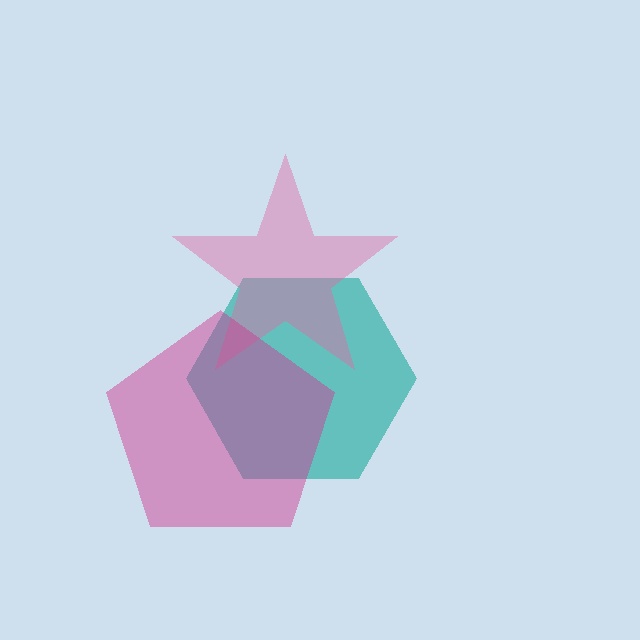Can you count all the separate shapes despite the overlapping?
Yes, there are 3 separate shapes.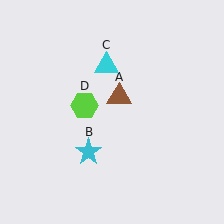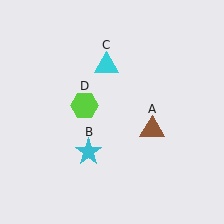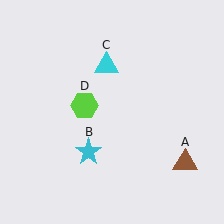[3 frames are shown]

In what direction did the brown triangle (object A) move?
The brown triangle (object A) moved down and to the right.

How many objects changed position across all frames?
1 object changed position: brown triangle (object A).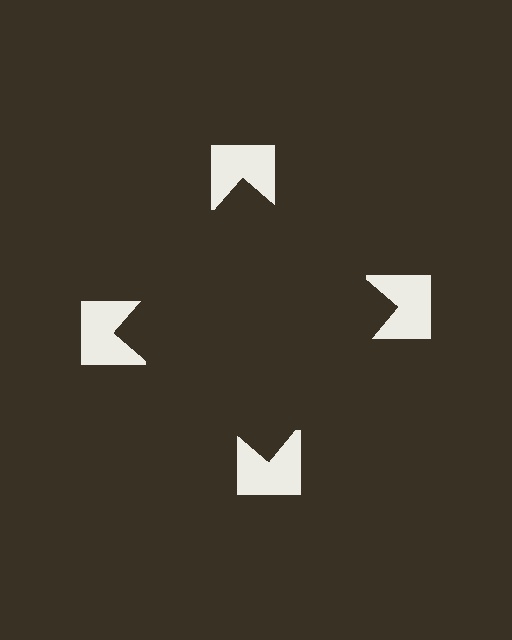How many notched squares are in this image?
There are 4 — one at each vertex of the illusory square.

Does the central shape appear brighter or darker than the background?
It typically appears slightly darker than the background, even though no actual brightness change is drawn.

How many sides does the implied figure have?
4 sides.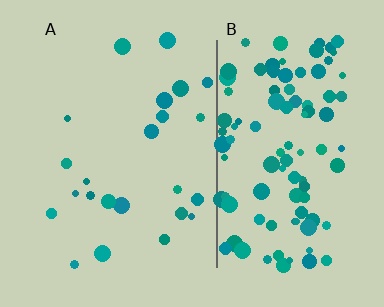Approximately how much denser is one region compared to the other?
Approximately 4.3× — region B over region A.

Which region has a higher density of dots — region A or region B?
B (the right).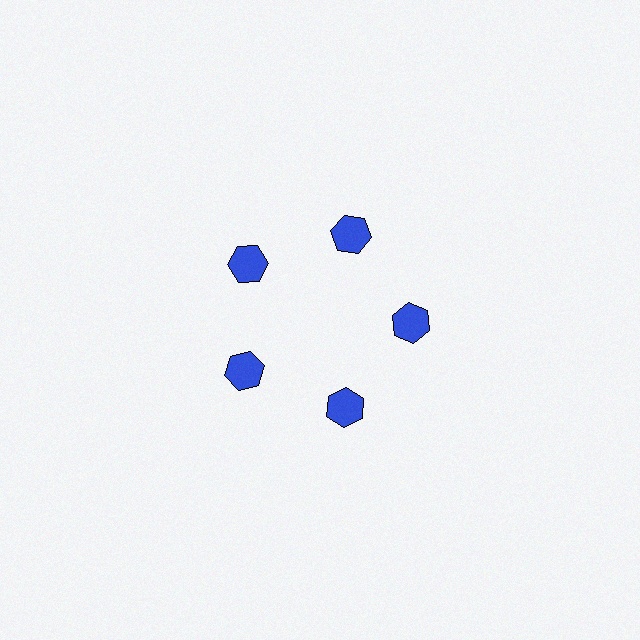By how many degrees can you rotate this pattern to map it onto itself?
The pattern maps onto itself every 72 degrees of rotation.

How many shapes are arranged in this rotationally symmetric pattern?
There are 5 shapes, arranged in 5 groups of 1.